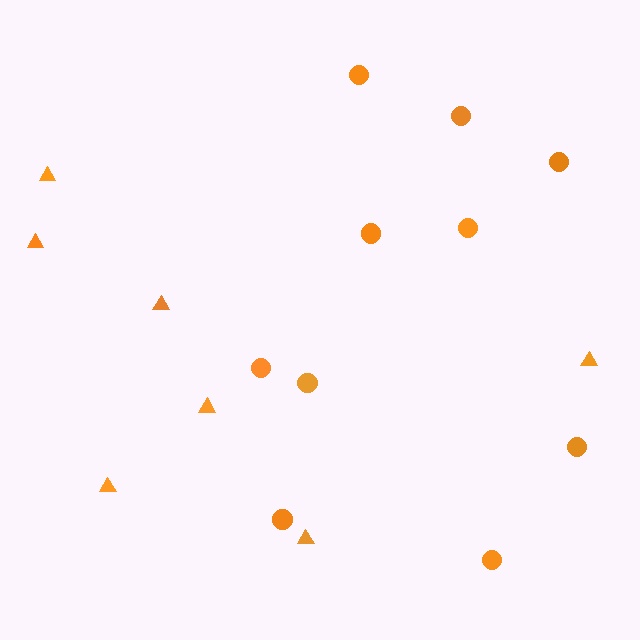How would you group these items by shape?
There are 2 groups: one group of triangles (7) and one group of circles (10).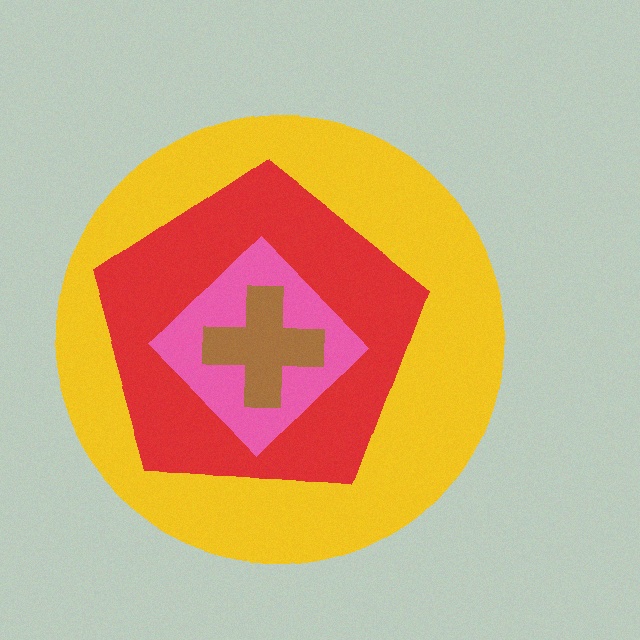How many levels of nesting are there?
4.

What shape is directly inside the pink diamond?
The brown cross.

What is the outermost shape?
The yellow circle.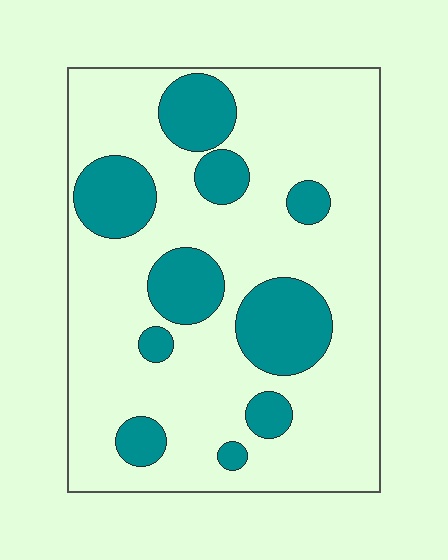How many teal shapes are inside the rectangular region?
10.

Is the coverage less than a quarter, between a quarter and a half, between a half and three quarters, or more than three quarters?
Less than a quarter.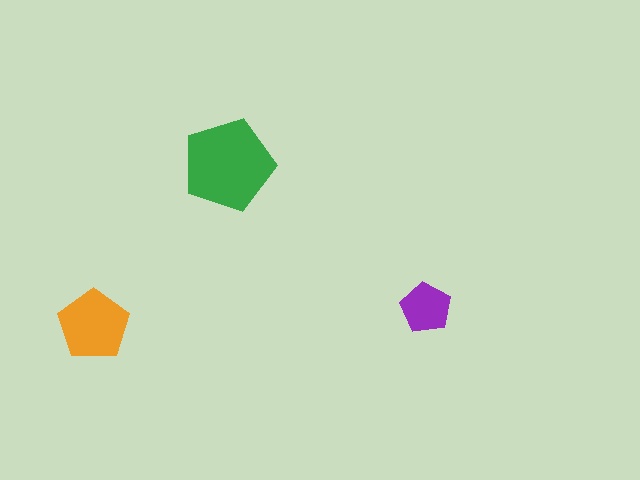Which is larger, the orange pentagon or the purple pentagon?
The orange one.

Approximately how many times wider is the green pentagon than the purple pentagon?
About 2 times wider.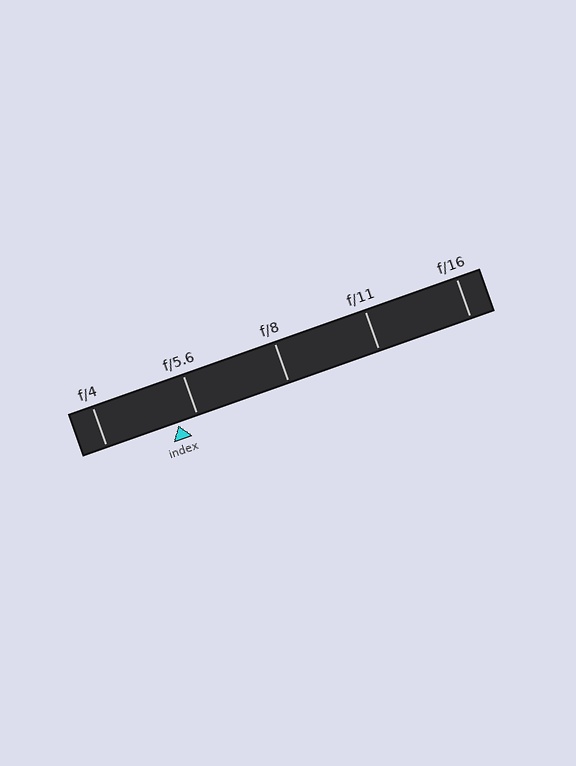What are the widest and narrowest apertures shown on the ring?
The widest aperture shown is f/4 and the narrowest is f/16.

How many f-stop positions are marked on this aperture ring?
There are 5 f-stop positions marked.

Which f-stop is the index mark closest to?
The index mark is closest to f/5.6.